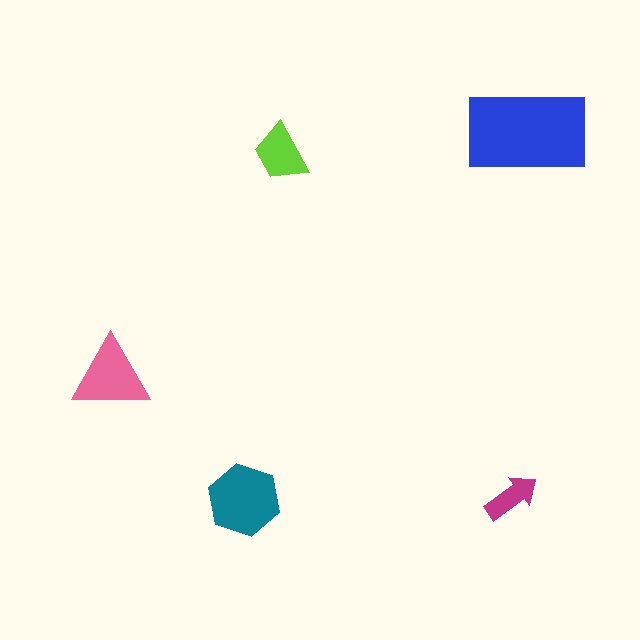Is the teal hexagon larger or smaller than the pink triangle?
Larger.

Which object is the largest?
The blue rectangle.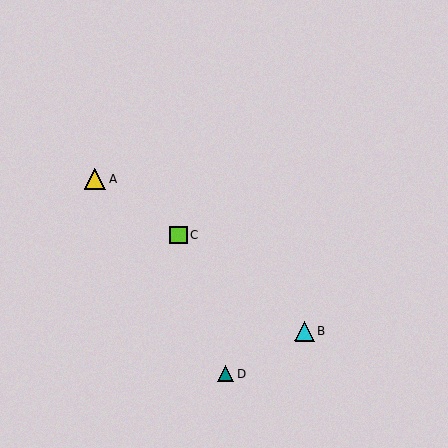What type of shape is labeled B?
Shape B is a cyan triangle.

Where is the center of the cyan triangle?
The center of the cyan triangle is at (305, 331).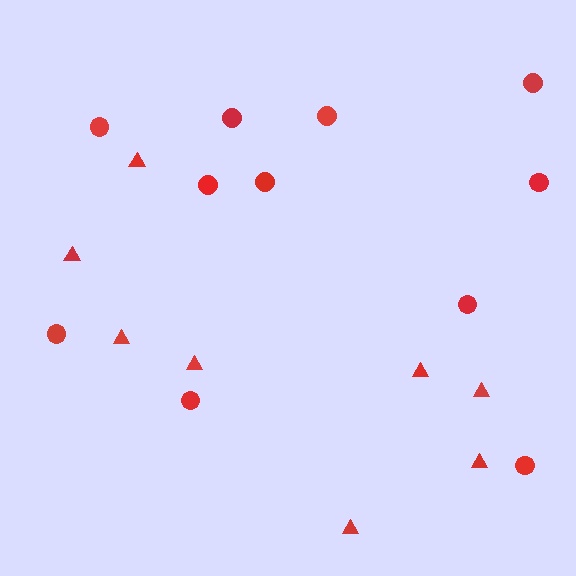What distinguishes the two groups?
There are 2 groups: one group of circles (11) and one group of triangles (8).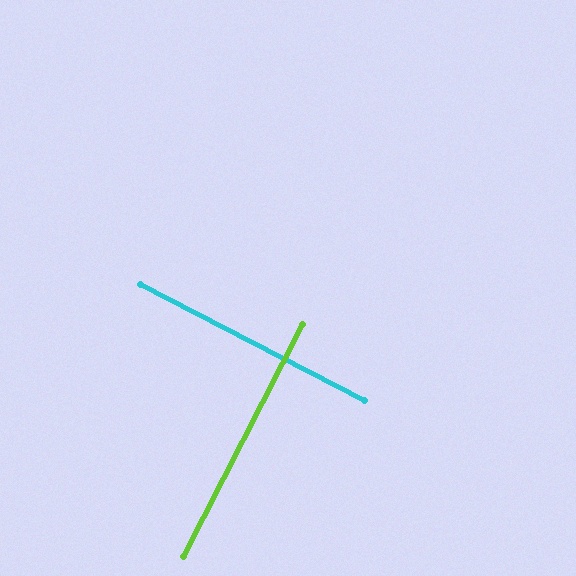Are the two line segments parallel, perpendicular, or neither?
Perpendicular — they meet at approximately 90°.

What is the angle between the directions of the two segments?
Approximately 90 degrees.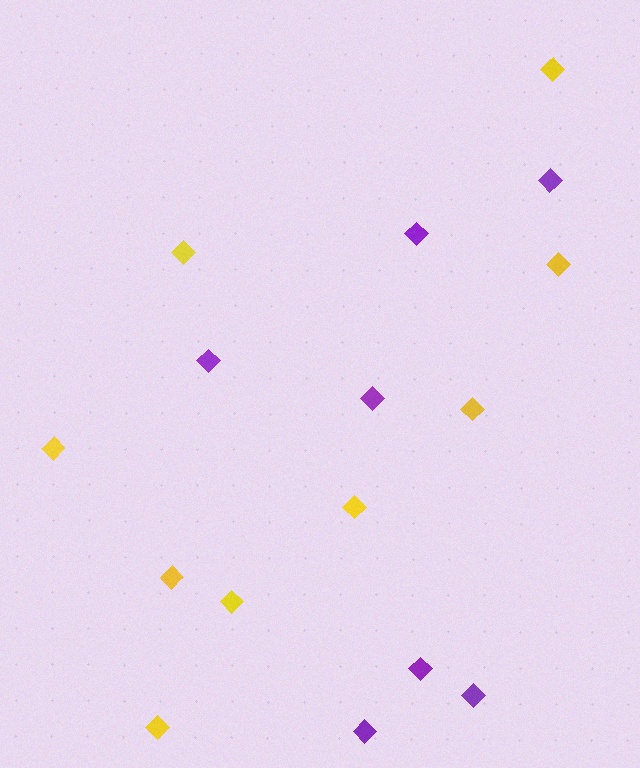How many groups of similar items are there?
There are 2 groups: one group of yellow diamonds (9) and one group of purple diamonds (7).